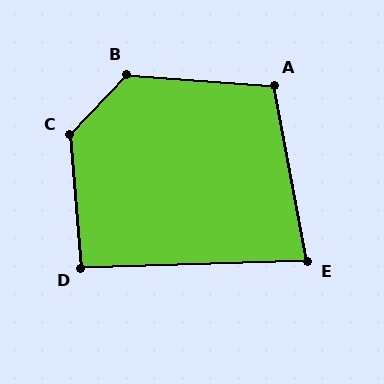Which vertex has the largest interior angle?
C, at approximately 132 degrees.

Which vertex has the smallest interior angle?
E, at approximately 81 degrees.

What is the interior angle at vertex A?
Approximately 105 degrees (obtuse).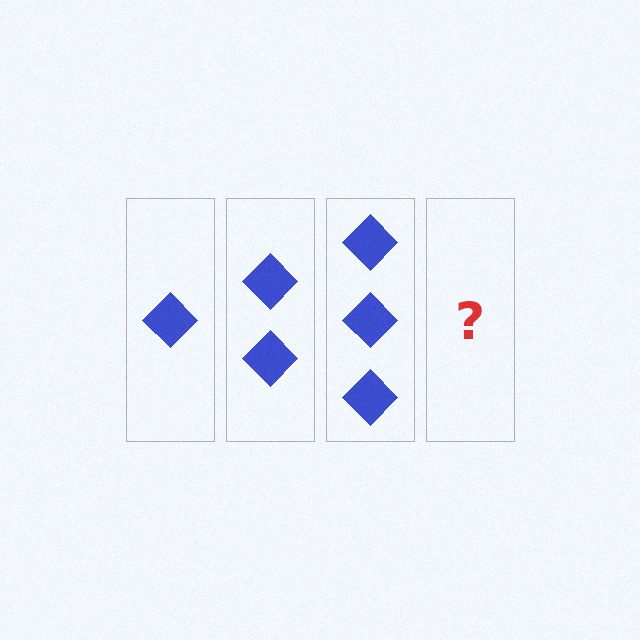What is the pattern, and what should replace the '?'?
The pattern is that each step adds one more diamond. The '?' should be 4 diamonds.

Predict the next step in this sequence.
The next step is 4 diamonds.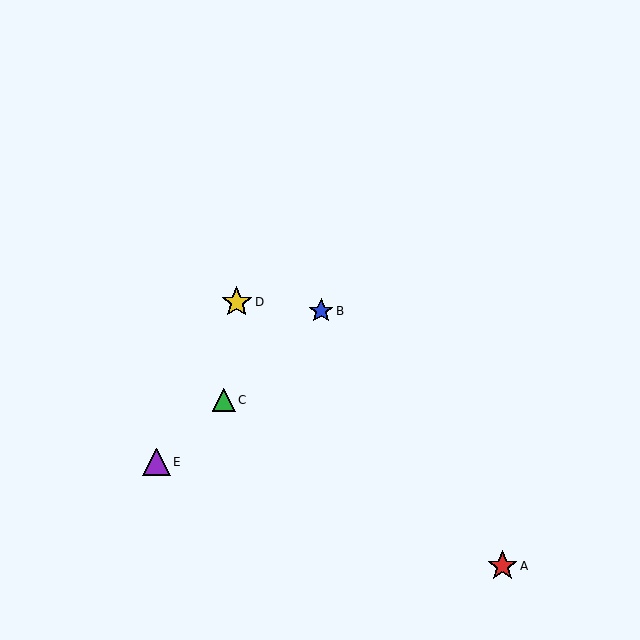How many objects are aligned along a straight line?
3 objects (B, C, E) are aligned along a straight line.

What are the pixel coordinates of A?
Object A is at (502, 566).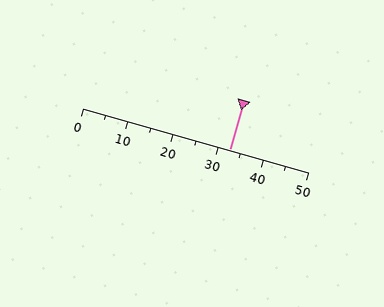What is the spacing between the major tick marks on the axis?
The major ticks are spaced 10 apart.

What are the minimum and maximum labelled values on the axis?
The axis runs from 0 to 50.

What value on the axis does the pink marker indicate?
The marker indicates approximately 32.5.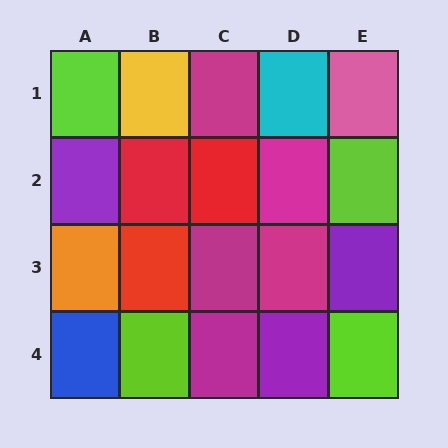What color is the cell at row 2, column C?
Red.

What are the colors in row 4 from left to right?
Blue, lime, magenta, purple, lime.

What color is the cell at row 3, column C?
Magenta.